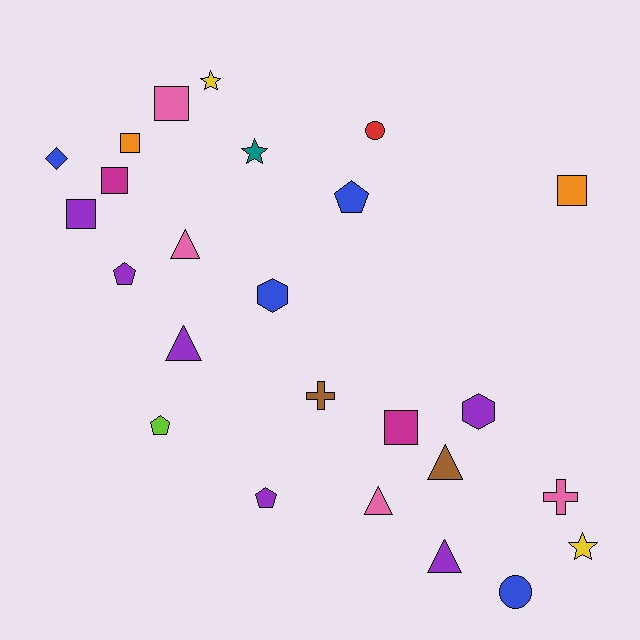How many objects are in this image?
There are 25 objects.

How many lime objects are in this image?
There is 1 lime object.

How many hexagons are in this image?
There are 2 hexagons.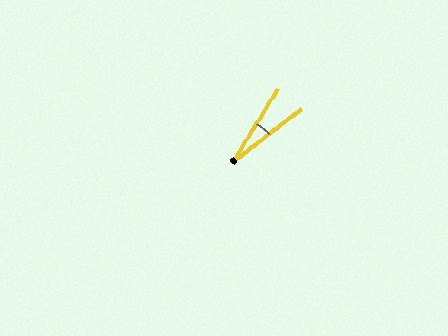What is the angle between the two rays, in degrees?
Approximately 20 degrees.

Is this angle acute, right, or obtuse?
It is acute.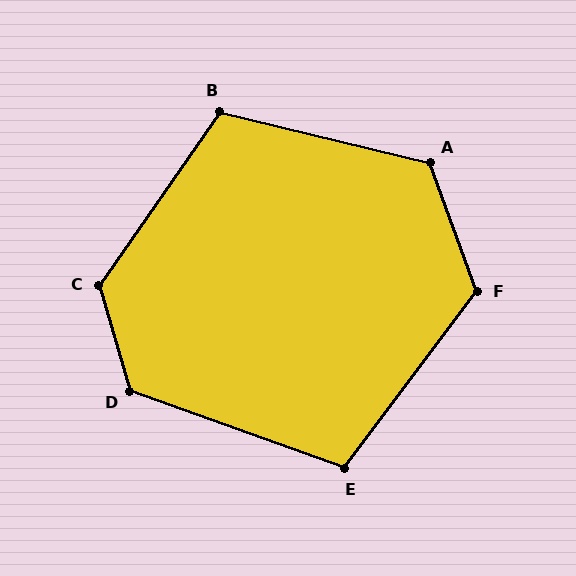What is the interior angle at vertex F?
Approximately 123 degrees (obtuse).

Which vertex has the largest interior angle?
C, at approximately 129 degrees.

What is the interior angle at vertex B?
Approximately 111 degrees (obtuse).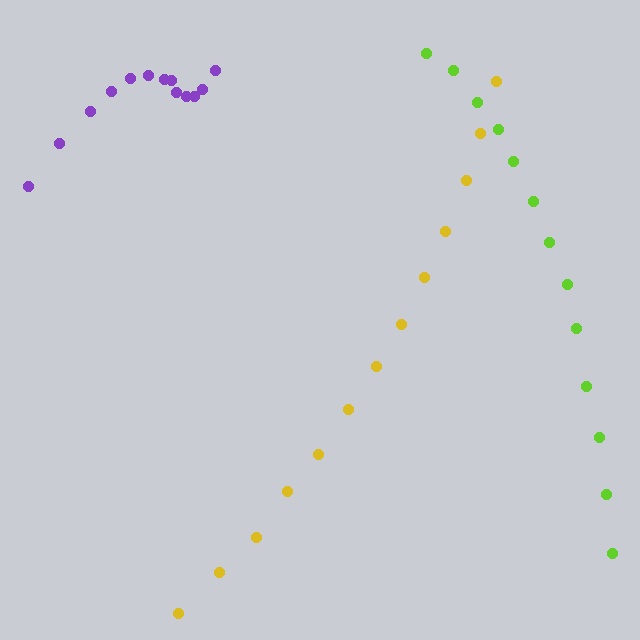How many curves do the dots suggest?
There are 3 distinct paths.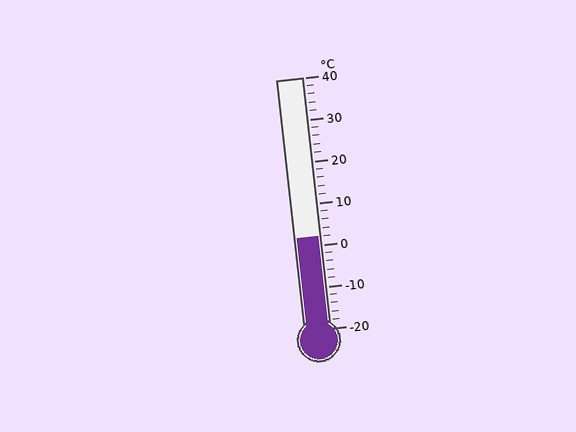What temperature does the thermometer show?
The thermometer shows approximately 2°C.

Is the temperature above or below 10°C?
The temperature is below 10°C.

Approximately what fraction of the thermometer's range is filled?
The thermometer is filled to approximately 35% of its range.